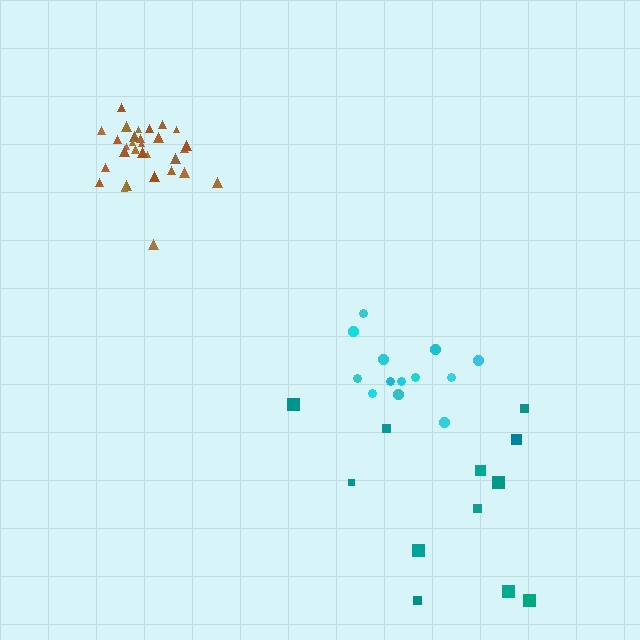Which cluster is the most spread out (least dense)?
Teal.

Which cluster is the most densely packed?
Brown.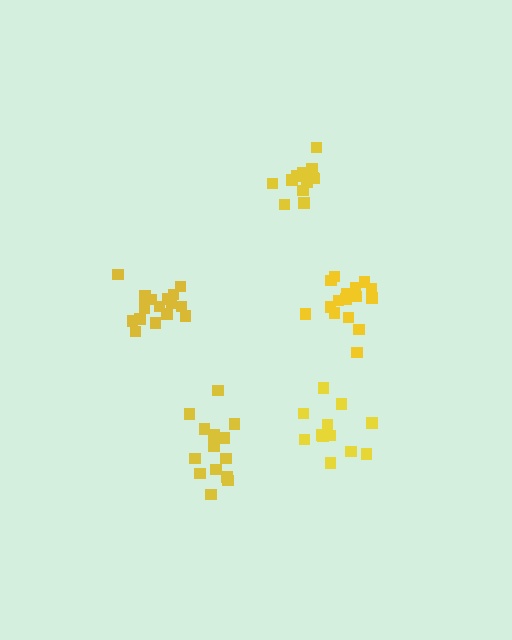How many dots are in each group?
Group 1: 17 dots, Group 2: 12 dots, Group 3: 14 dots, Group 4: 12 dots, Group 5: 17 dots (72 total).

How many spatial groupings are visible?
There are 5 spatial groupings.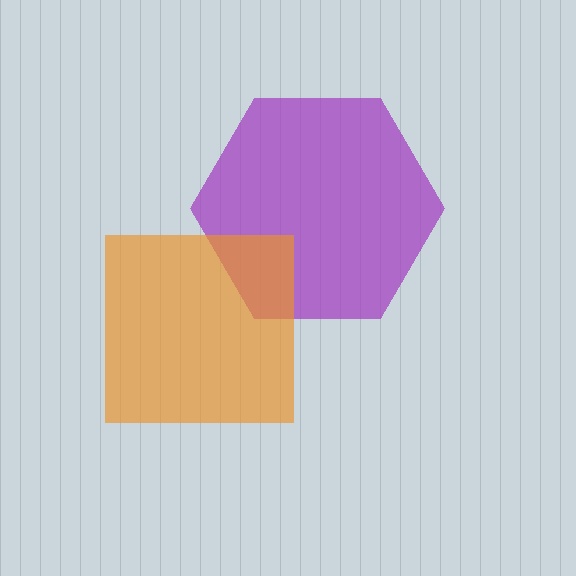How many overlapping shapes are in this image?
There are 2 overlapping shapes in the image.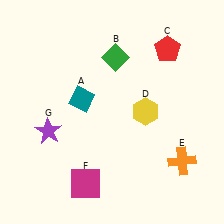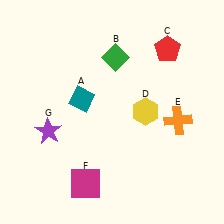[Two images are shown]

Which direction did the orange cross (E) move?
The orange cross (E) moved up.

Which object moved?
The orange cross (E) moved up.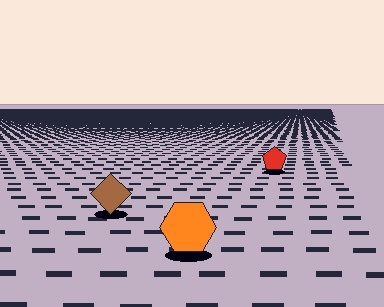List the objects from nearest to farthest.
From nearest to farthest: the orange hexagon, the brown diamond, the red pentagon.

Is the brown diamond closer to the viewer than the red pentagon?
Yes. The brown diamond is closer — you can tell from the texture gradient: the ground texture is coarser near it.